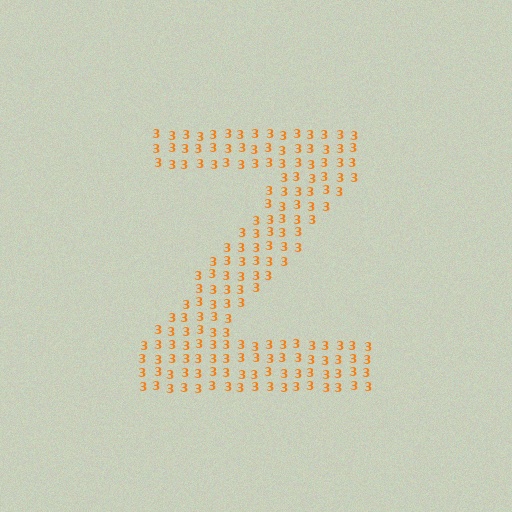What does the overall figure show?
The overall figure shows the letter Z.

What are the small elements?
The small elements are digit 3's.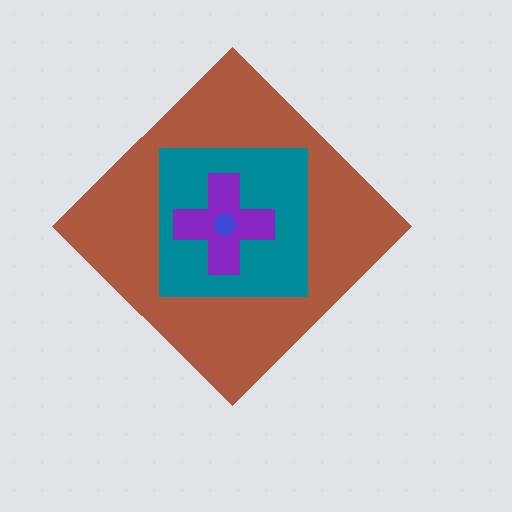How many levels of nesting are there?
4.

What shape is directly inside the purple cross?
The blue hexagon.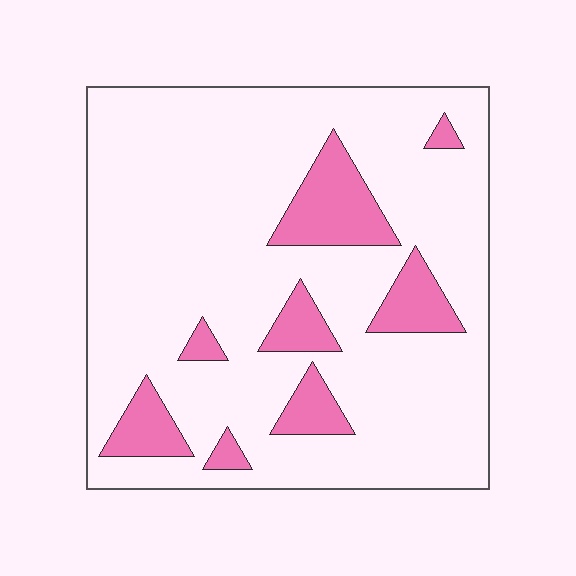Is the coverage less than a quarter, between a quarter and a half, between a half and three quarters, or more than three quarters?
Less than a quarter.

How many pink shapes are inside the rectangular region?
8.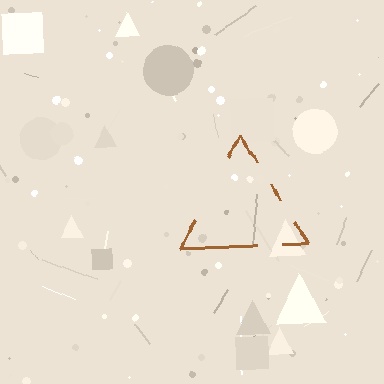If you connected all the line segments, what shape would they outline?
They would outline a triangle.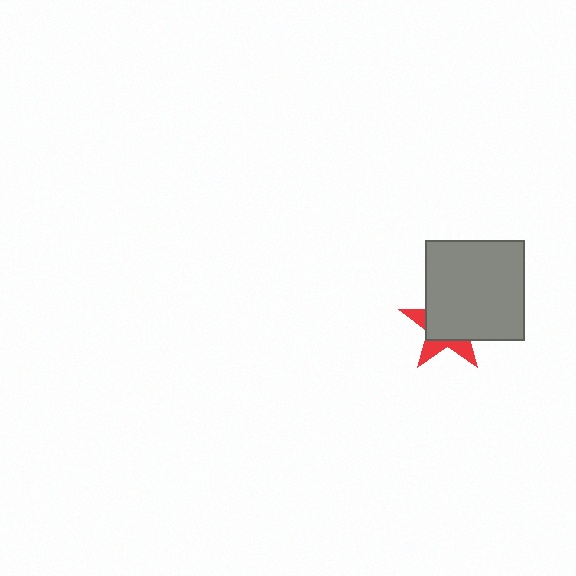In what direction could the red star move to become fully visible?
The red star could move toward the lower-left. That would shift it out from behind the gray square entirely.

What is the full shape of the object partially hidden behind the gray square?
The partially hidden object is a red star.